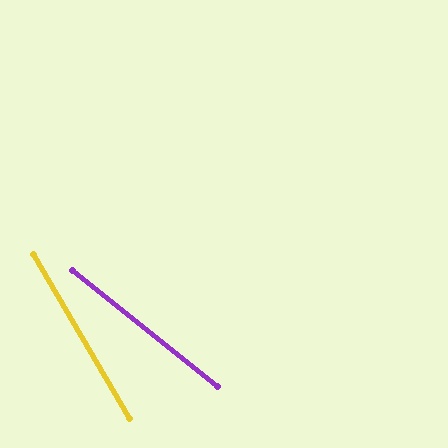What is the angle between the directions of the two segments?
Approximately 21 degrees.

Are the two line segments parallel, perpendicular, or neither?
Neither parallel nor perpendicular — they differ by about 21°.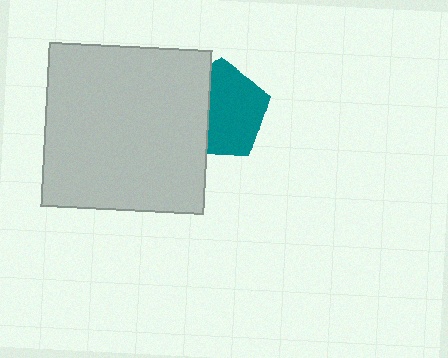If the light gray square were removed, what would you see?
You would see the complete teal pentagon.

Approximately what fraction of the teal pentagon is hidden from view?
Roughly 37% of the teal pentagon is hidden behind the light gray square.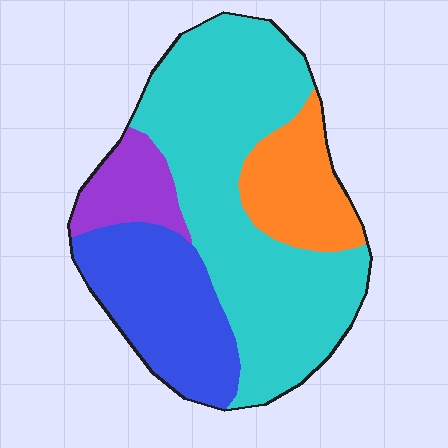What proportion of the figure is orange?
Orange takes up less than a sixth of the figure.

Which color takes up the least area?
Purple, at roughly 10%.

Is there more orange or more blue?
Blue.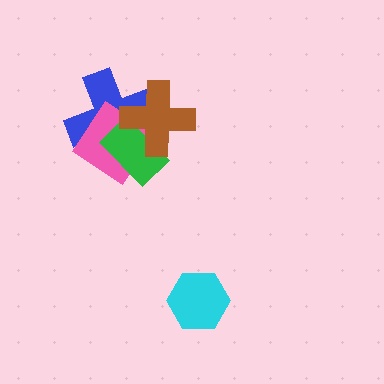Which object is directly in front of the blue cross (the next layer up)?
The pink diamond is directly in front of the blue cross.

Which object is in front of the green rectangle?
The brown cross is in front of the green rectangle.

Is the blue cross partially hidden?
Yes, it is partially covered by another shape.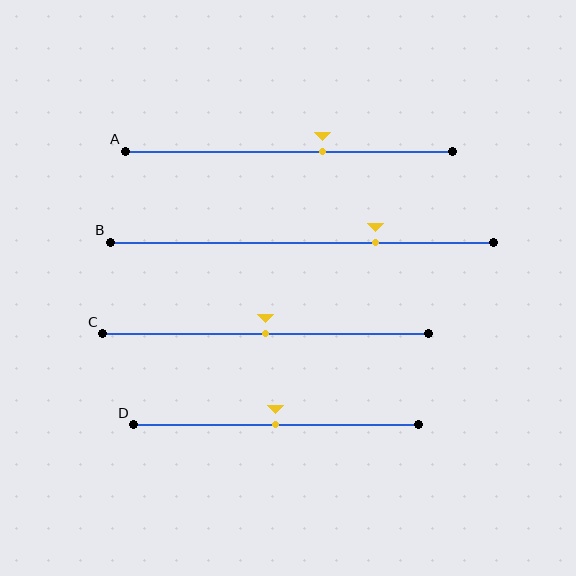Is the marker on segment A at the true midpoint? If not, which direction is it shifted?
No, the marker on segment A is shifted to the right by about 10% of the segment length.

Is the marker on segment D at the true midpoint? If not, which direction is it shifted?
Yes, the marker on segment D is at the true midpoint.